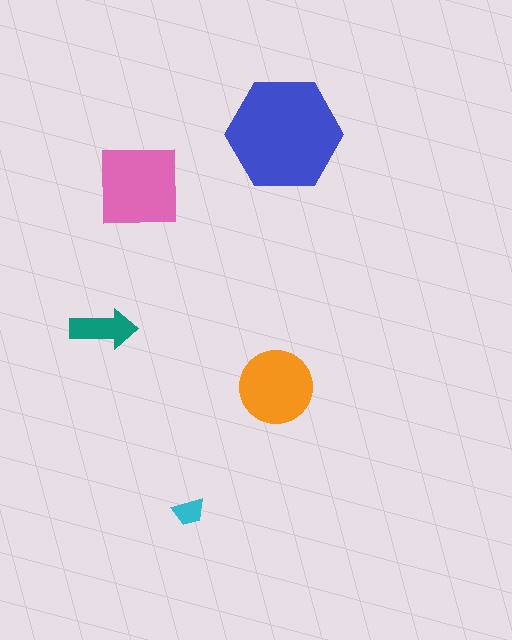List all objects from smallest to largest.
The cyan trapezoid, the teal arrow, the orange circle, the pink square, the blue hexagon.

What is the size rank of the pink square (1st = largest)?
2nd.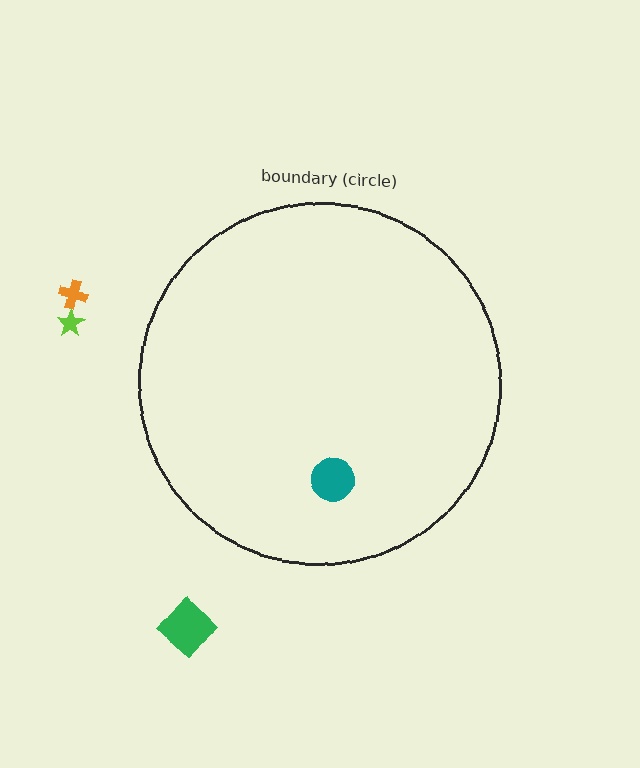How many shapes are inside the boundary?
1 inside, 3 outside.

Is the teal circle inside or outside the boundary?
Inside.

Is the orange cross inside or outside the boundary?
Outside.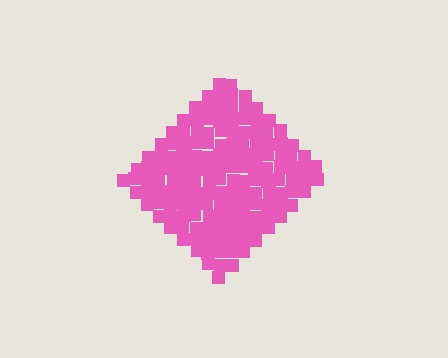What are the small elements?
The small elements are squares.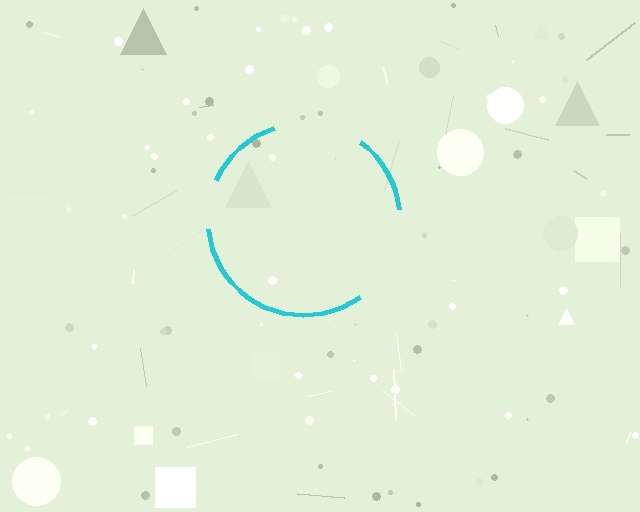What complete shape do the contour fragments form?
The contour fragments form a circle.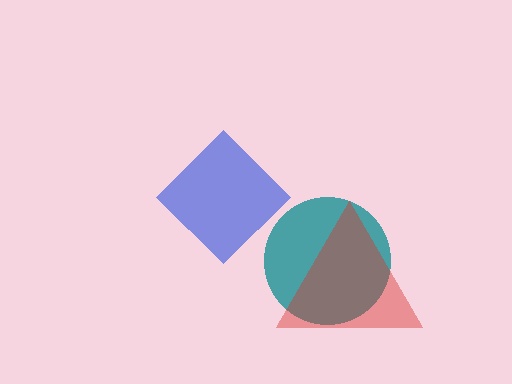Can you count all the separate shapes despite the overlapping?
Yes, there are 3 separate shapes.